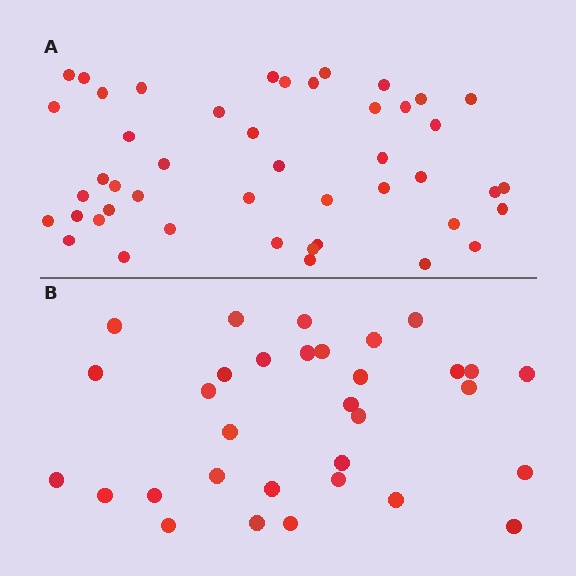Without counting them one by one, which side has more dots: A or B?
Region A (the top region) has more dots.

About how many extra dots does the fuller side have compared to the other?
Region A has approximately 15 more dots than region B.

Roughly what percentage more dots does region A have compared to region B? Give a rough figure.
About 45% more.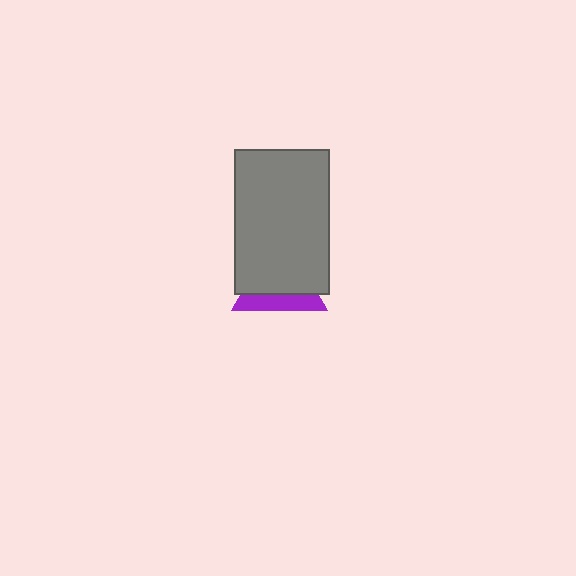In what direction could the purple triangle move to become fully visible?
The purple triangle could move down. That would shift it out from behind the gray rectangle entirely.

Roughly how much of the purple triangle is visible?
A small part of it is visible (roughly 34%).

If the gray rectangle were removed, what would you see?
You would see the complete purple triangle.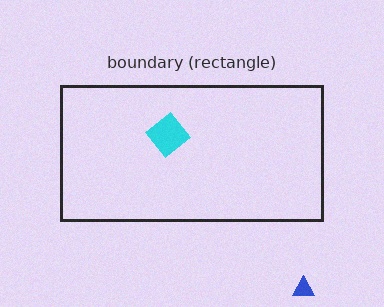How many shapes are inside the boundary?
1 inside, 1 outside.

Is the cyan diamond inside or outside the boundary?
Inside.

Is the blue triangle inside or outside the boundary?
Outside.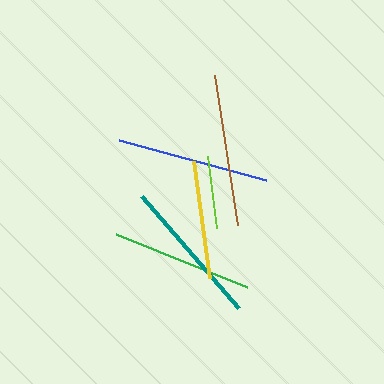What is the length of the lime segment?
The lime segment is approximately 72 pixels long.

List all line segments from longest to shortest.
From longest to shortest: blue, brown, teal, green, yellow, lime.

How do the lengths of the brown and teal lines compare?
The brown and teal lines are approximately the same length.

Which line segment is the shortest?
The lime line is the shortest at approximately 72 pixels.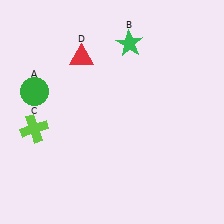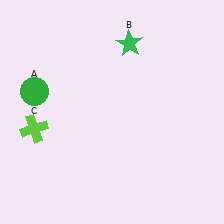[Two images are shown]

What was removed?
The red triangle (D) was removed in Image 2.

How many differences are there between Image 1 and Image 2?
There is 1 difference between the two images.